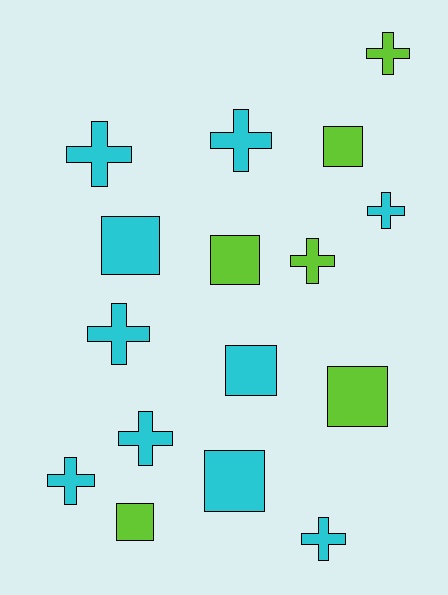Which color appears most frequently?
Cyan, with 10 objects.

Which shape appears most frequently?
Cross, with 9 objects.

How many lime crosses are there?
There are 2 lime crosses.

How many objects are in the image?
There are 16 objects.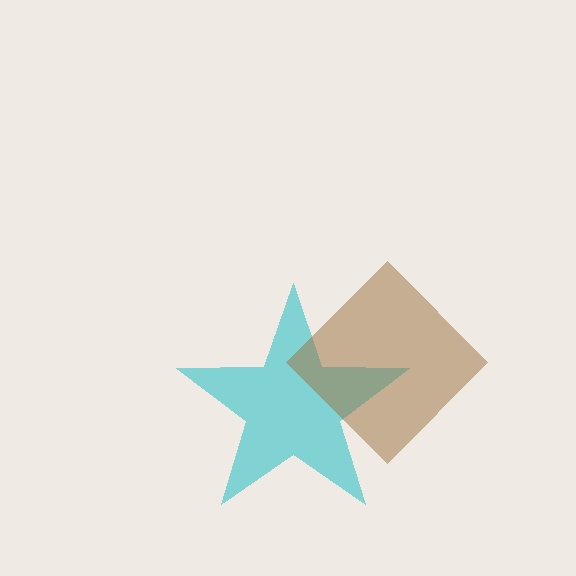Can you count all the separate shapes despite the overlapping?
Yes, there are 2 separate shapes.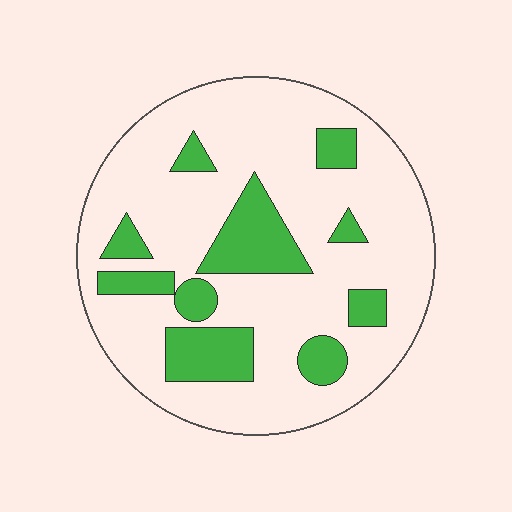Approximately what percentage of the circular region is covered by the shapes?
Approximately 20%.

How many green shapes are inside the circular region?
10.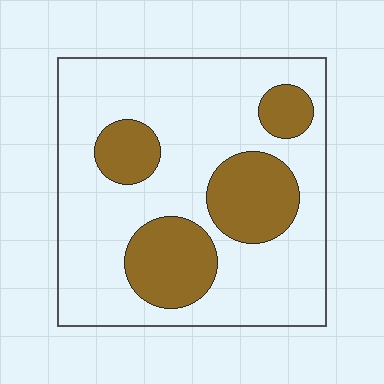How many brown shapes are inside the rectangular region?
4.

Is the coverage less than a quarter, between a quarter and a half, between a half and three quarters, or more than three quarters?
Between a quarter and a half.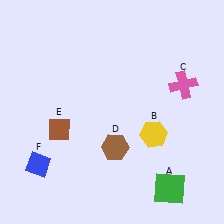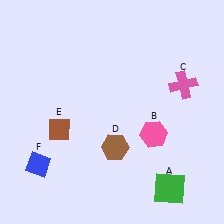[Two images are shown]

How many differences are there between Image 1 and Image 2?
There is 1 difference between the two images.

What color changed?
The hexagon (B) changed from yellow in Image 1 to pink in Image 2.